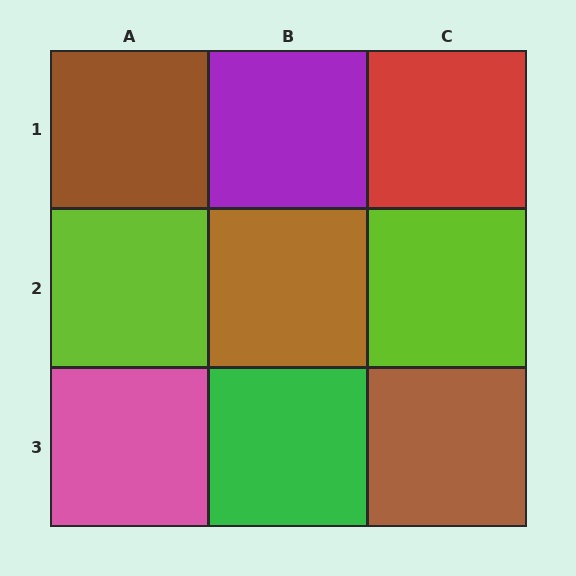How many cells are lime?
2 cells are lime.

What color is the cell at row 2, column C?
Lime.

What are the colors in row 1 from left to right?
Brown, purple, red.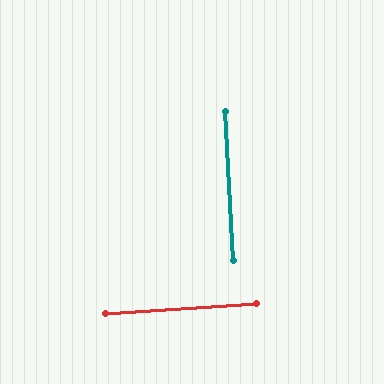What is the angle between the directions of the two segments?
Approximately 89 degrees.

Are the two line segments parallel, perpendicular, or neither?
Perpendicular — they meet at approximately 89°.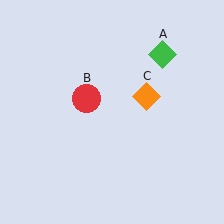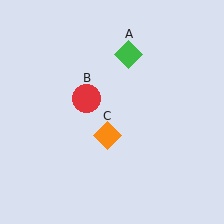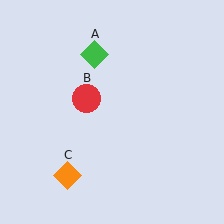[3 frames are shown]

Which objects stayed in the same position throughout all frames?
Red circle (object B) remained stationary.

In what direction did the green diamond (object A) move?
The green diamond (object A) moved left.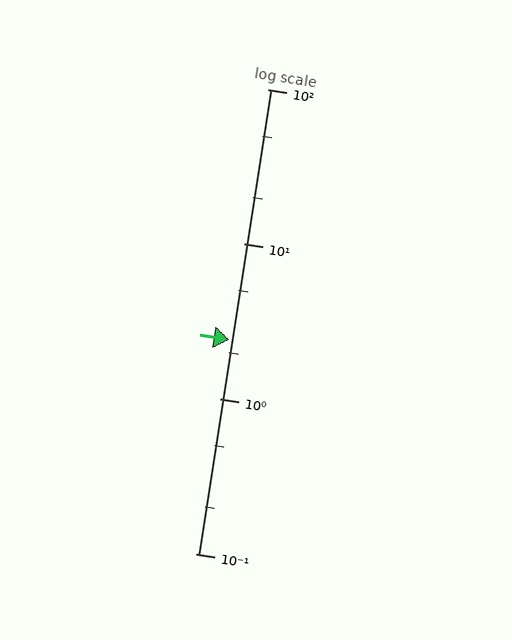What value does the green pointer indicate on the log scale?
The pointer indicates approximately 2.4.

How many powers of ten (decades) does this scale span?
The scale spans 3 decades, from 0.1 to 100.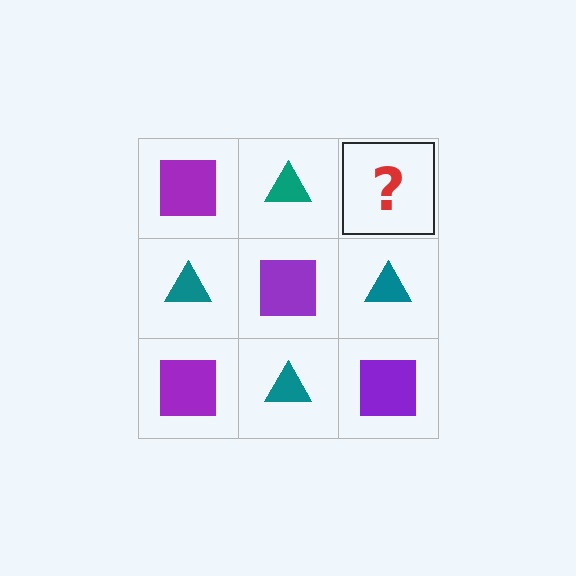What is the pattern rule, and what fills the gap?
The rule is that it alternates purple square and teal triangle in a checkerboard pattern. The gap should be filled with a purple square.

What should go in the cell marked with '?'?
The missing cell should contain a purple square.